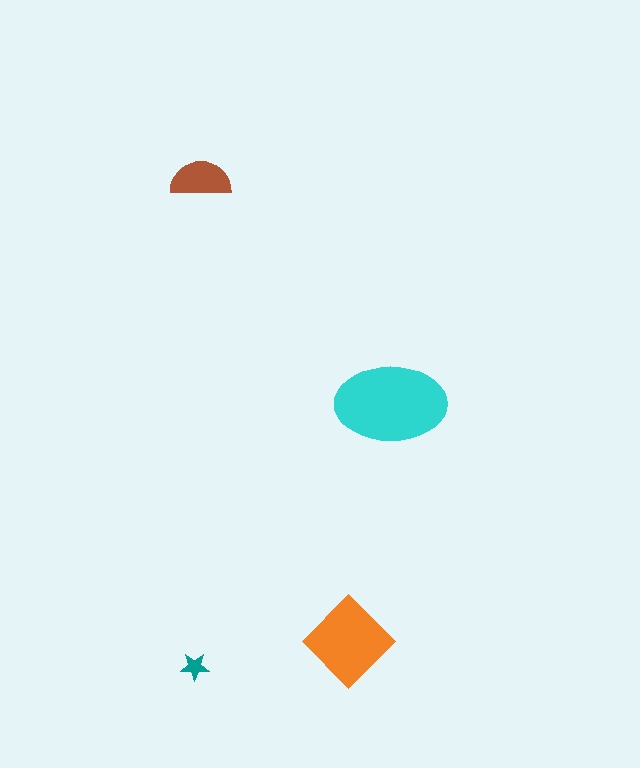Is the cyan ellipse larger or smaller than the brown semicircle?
Larger.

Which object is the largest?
The cyan ellipse.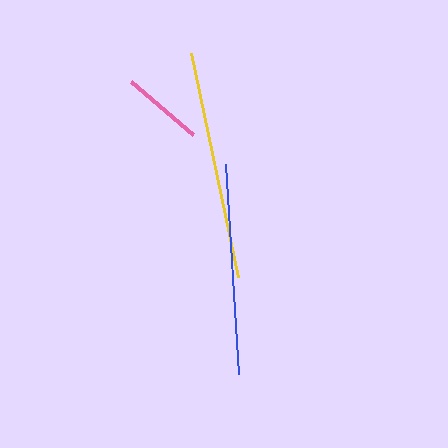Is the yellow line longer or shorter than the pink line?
The yellow line is longer than the pink line.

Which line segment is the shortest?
The pink line is the shortest at approximately 81 pixels.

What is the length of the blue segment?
The blue segment is approximately 211 pixels long.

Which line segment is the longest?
The yellow line is the longest at approximately 229 pixels.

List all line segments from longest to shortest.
From longest to shortest: yellow, blue, pink.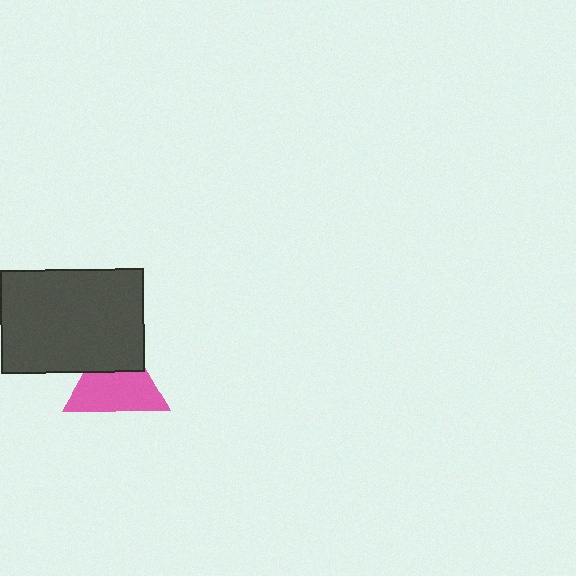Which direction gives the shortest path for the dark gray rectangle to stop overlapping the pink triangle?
Moving up gives the shortest separation.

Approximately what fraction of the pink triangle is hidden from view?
Roughly 33% of the pink triangle is hidden behind the dark gray rectangle.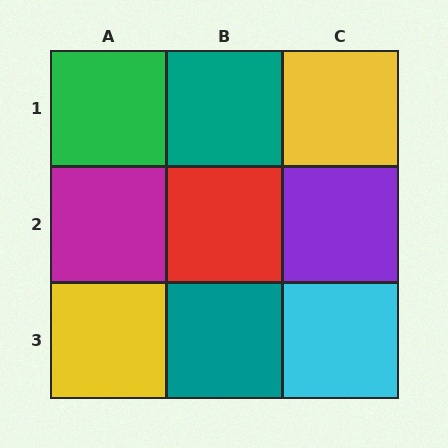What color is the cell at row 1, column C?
Yellow.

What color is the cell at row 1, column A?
Green.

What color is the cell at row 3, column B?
Teal.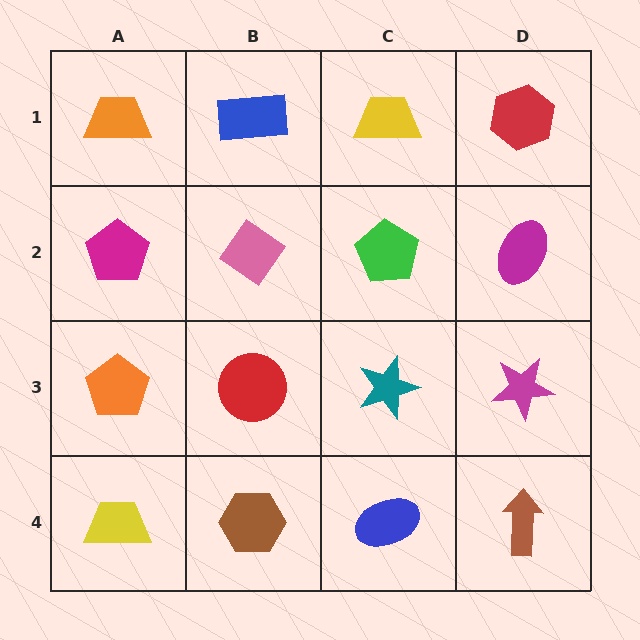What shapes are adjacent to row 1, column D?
A magenta ellipse (row 2, column D), a yellow trapezoid (row 1, column C).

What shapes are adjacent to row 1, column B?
A pink diamond (row 2, column B), an orange trapezoid (row 1, column A), a yellow trapezoid (row 1, column C).